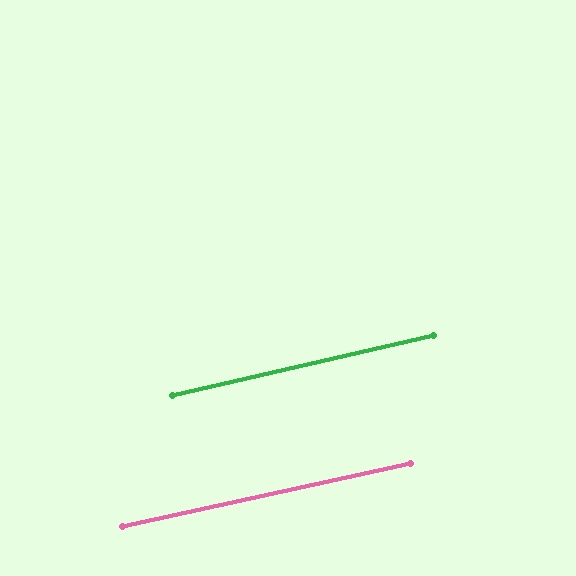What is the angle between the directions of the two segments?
Approximately 1 degree.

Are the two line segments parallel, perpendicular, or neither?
Parallel — their directions differ by only 0.7°.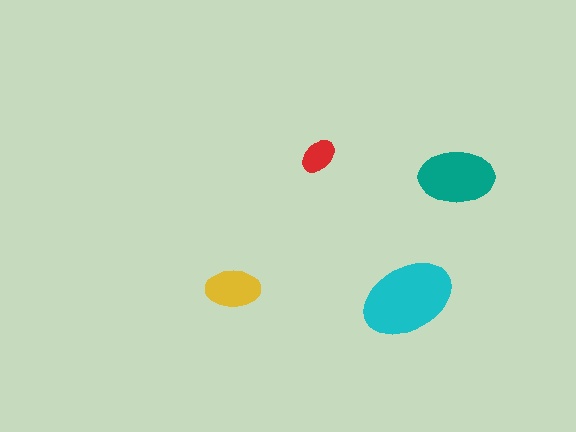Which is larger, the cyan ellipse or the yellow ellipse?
The cyan one.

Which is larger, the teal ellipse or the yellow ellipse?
The teal one.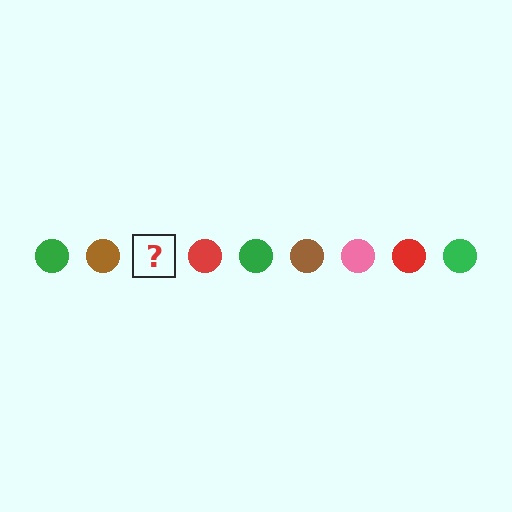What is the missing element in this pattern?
The missing element is a pink circle.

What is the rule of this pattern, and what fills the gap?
The rule is that the pattern cycles through green, brown, pink, red circles. The gap should be filled with a pink circle.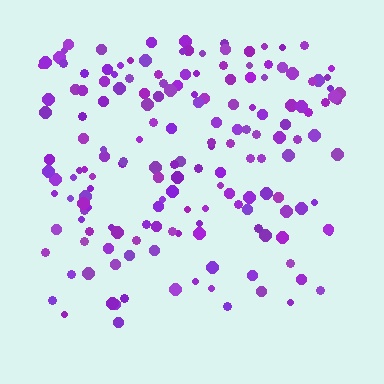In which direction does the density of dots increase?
From bottom to top, with the top side densest.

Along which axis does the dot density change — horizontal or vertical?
Vertical.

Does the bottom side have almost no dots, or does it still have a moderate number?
Still a moderate number, just noticeably fewer than the top.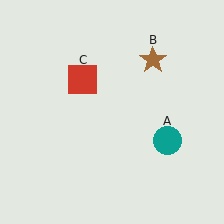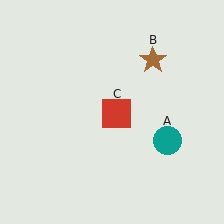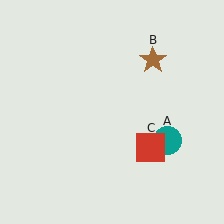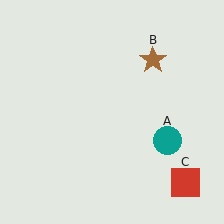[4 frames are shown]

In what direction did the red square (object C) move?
The red square (object C) moved down and to the right.